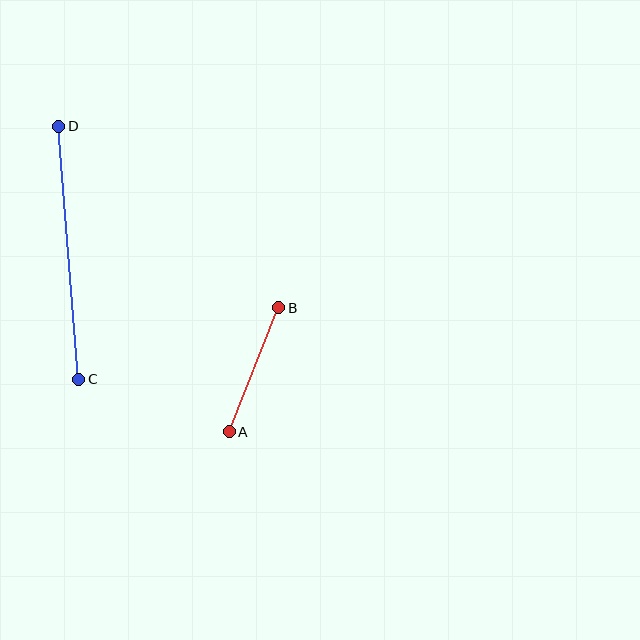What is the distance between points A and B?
The distance is approximately 133 pixels.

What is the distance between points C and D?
The distance is approximately 254 pixels.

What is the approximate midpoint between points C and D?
The midpoint is at approximately (69, 253) pixels.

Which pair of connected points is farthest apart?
Points C and D are farthest apart.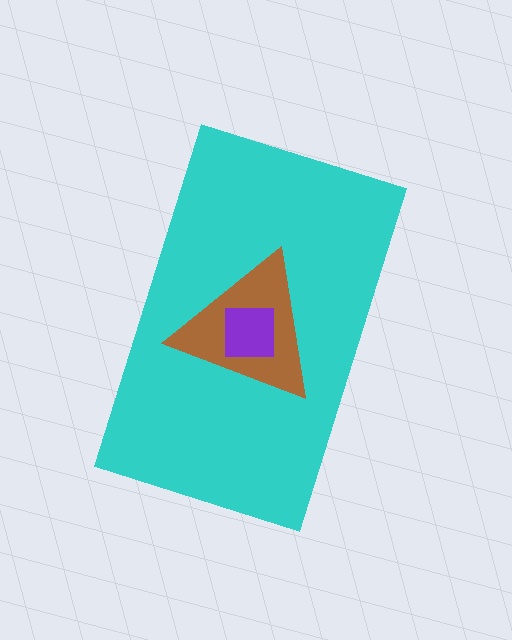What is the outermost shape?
The cyan rectangle.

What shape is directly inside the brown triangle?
The purple square.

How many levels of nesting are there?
3.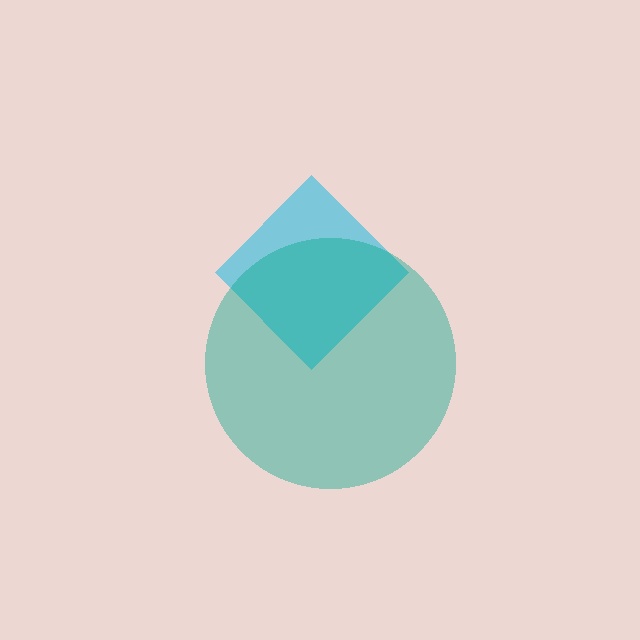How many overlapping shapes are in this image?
There are 2 overlapping shapes in the image.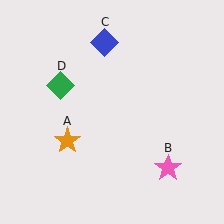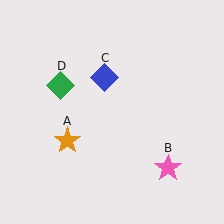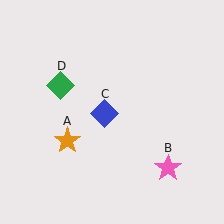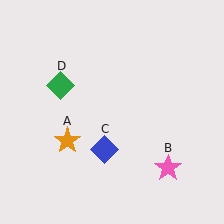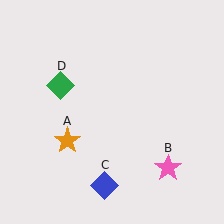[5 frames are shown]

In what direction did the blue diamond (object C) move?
The blue diamond (object C) moved down.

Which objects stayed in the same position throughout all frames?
Orange star (object A) and pink star (object B) and green diamond (object D) remained stationary.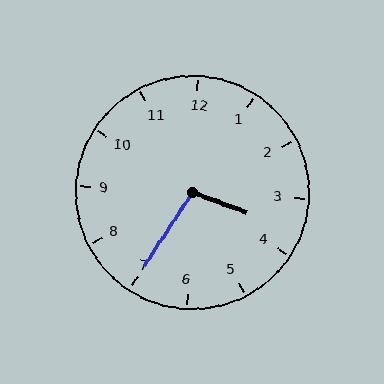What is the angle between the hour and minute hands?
Approximately 102 degrees.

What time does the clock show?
3:35.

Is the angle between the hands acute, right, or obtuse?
It is obtuse.